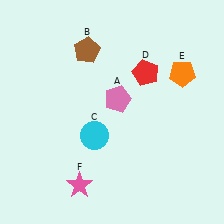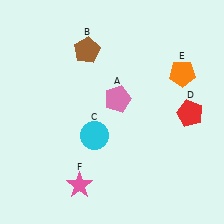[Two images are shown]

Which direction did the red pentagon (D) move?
The red pentagon (D) moved right.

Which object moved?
The red pentagon (D) moved right.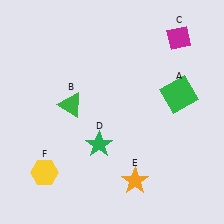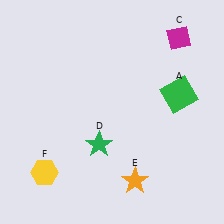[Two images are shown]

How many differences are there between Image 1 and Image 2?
There is 1 difference between the two images.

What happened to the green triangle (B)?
The green triangle (B) was removed in Image 2. It was in the top-left area of Image 1.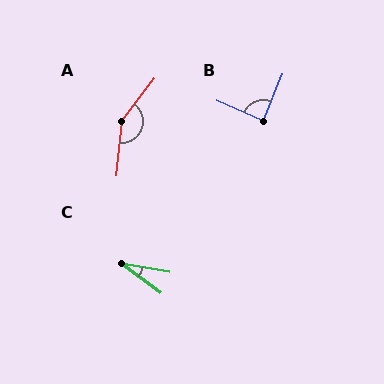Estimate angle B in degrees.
Approximately 88 degrees.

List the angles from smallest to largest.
C (27°), B (88°), A (148°).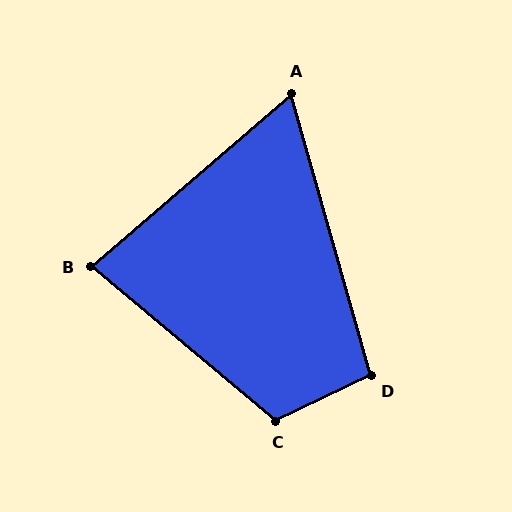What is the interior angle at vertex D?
Approximately 99 degrees (obtuse).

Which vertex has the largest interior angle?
C, at approximately 115 degrees.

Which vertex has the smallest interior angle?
A, at approximately 65 degrees.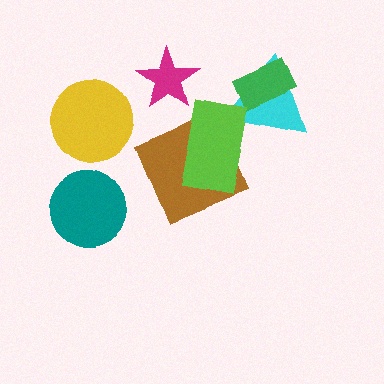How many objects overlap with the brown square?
1 object overlaps with the brown square.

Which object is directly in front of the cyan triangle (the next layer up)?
The green rectangle is directly in front of the cyan triangle.